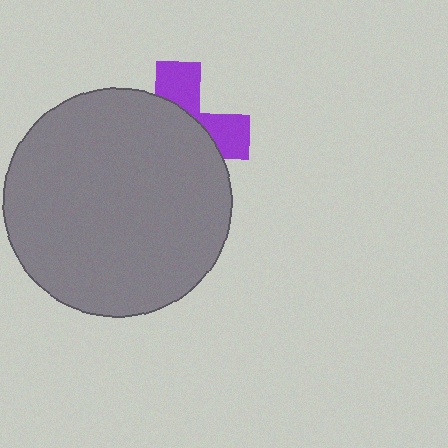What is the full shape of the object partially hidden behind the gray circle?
The partially hidden object is a purple cross.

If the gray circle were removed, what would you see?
You would see the complete purple cross.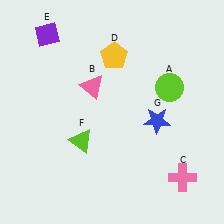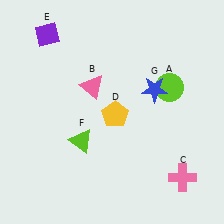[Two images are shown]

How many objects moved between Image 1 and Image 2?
2 objects moved between the two images.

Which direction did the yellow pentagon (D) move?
The yellow pentagon (D) moved down.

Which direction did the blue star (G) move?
The blue star (G) moved up.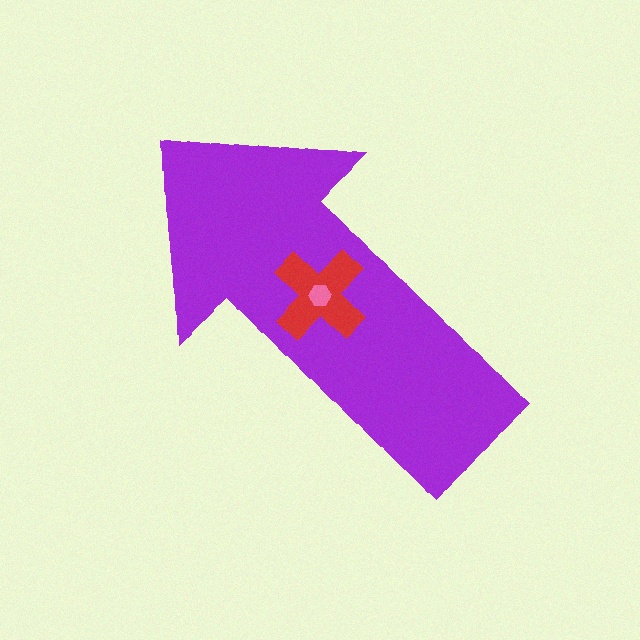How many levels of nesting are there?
3.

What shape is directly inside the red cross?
The pink hexagon.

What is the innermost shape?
The pink hexagon.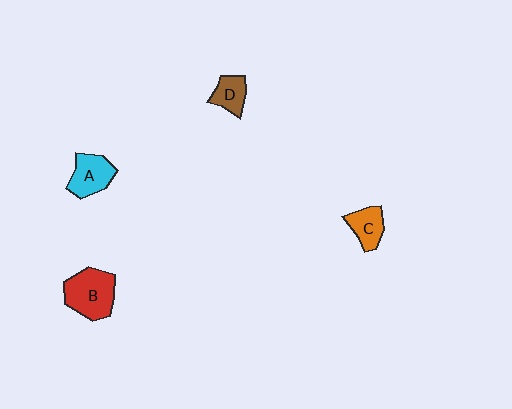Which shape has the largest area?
Shape B (red).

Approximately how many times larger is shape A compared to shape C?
Approximately 1.3 times.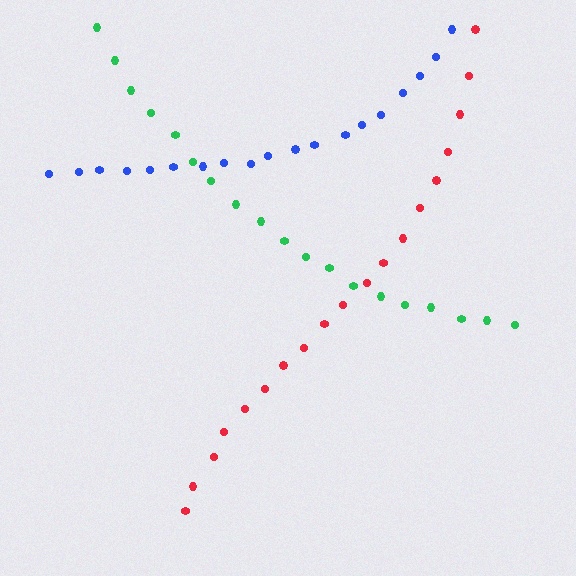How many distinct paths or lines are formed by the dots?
There are 3 distinct paths.